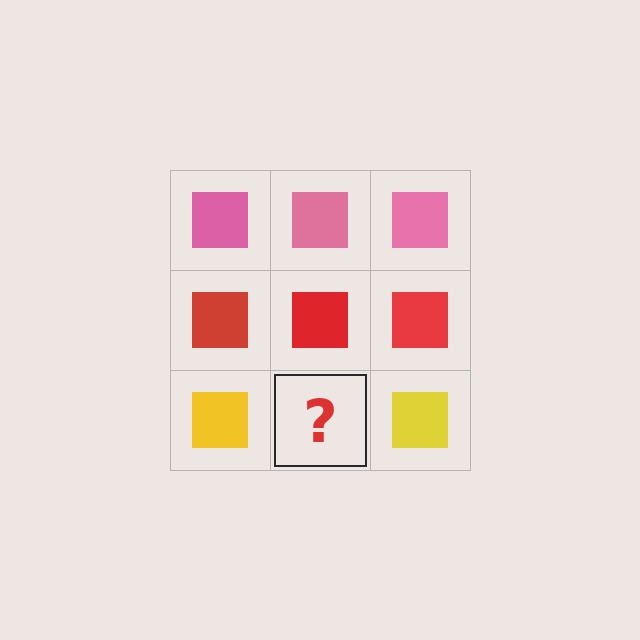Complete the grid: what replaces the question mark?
The question mark should be replaced with a yellow square.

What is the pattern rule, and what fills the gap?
The rule is that each row has a consistent color. The gap should be filled with a yellow square.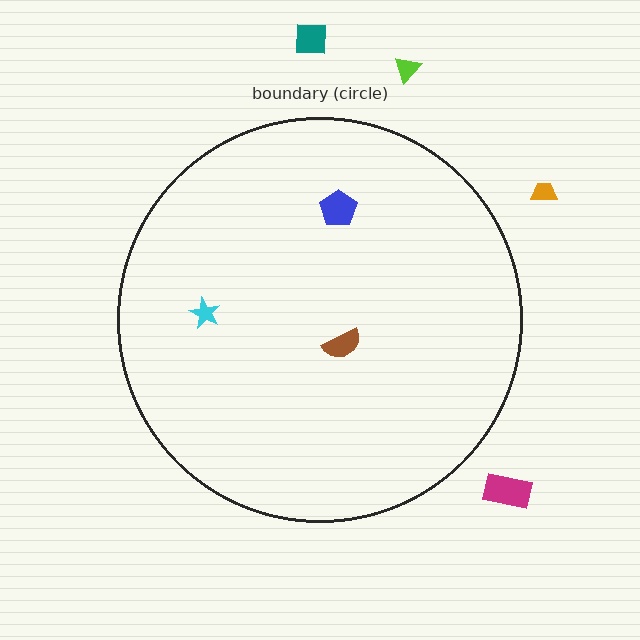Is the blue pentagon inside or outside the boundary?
Inside.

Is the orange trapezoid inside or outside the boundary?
Outside.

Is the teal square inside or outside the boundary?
Outside.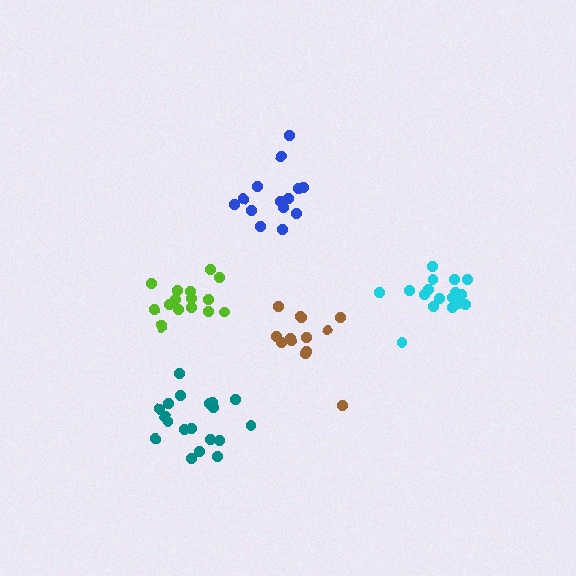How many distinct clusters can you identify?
There are 5 distinct clusters.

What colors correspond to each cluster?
The clusters are colored: brown, teal, cyan, blue, lime.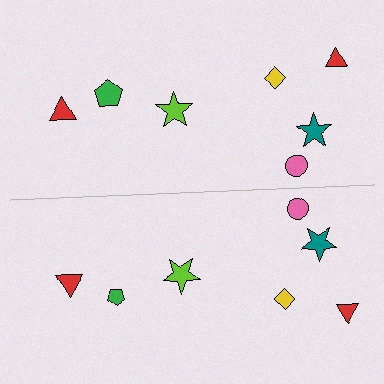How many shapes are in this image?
There are 14 shapes in this image.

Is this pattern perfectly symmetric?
No, the pattern is not perfectly symmetric. The green pentagon on the bottom side has a different size than its mirror counterpart.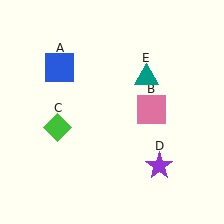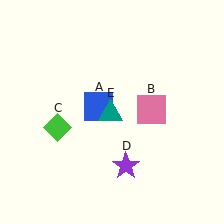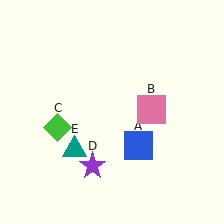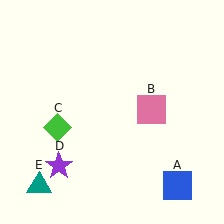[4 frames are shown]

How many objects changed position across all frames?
3 objects changed position: blue square (object A), purple star (object D), teal triangle (object E).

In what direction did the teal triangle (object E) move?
The teal triangle (object E) moved down and to the left.